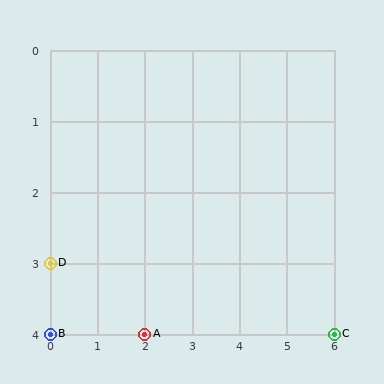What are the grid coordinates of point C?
Point C is at grid coordinates (6, 4).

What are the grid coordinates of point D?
Point D is at grid coordinates (0, 3).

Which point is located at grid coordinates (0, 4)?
Point B is at (0, 4).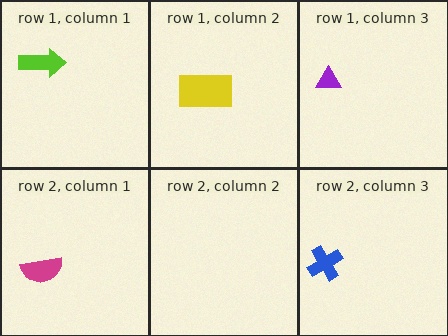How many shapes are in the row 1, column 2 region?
1.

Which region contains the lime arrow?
The row 1, column 1 region.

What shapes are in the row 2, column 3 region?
The blue cross.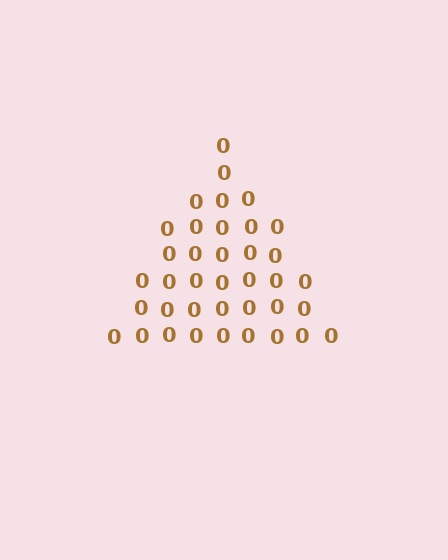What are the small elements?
The small elements are digit 0's.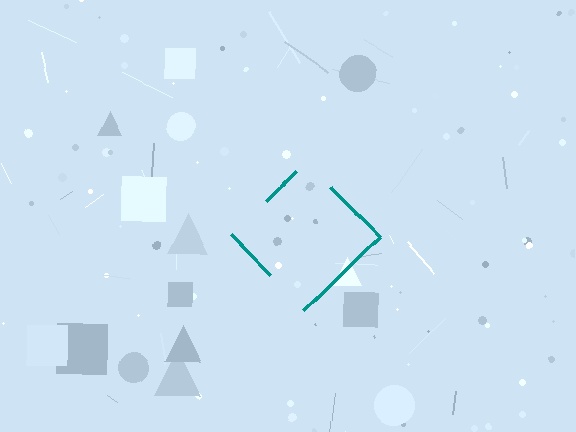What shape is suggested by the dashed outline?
The dashed outline suggests a diamond.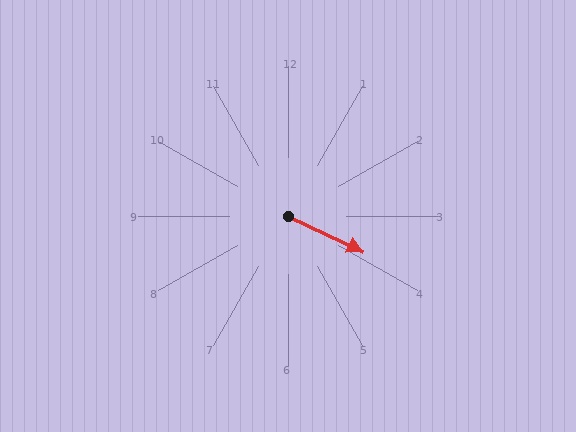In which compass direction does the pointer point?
Southeast.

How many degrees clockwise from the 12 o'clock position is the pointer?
Approximately 115 degrees.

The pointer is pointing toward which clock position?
Roughly 4 o'clock.